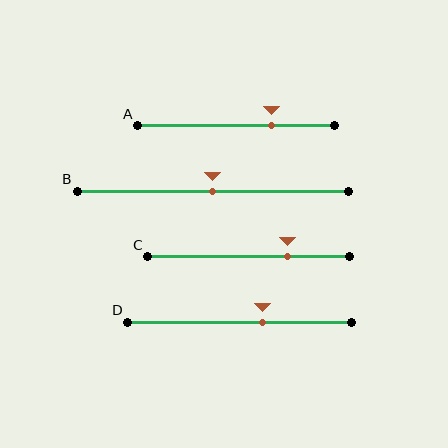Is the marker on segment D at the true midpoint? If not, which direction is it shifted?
No, the marker on segment D is shifted to the right by about 10% of the segment length.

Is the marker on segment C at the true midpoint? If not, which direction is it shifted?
No, the marker on segment C is shifted to the right by about 19% of the segment length.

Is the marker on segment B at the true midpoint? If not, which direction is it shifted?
Yes, the marker on segment B is at the true midpoint.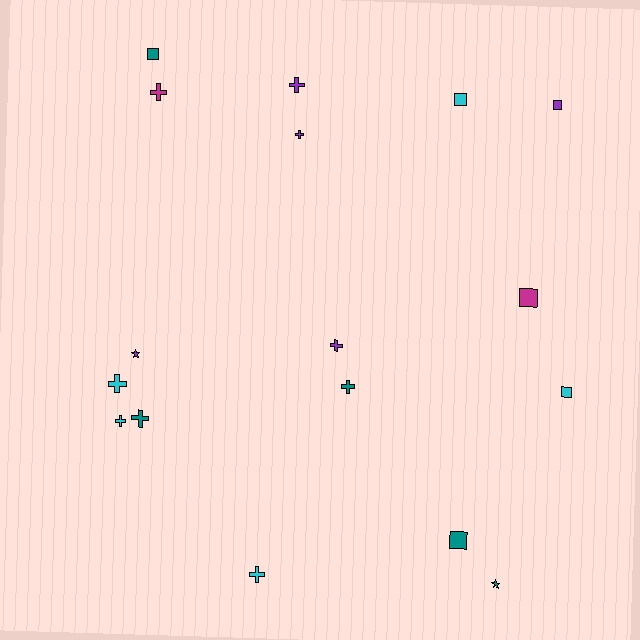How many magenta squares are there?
There is 1 magenta square.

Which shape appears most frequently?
Cross, with 9 objects.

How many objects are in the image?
There are 17 objects.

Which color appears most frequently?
Teal, with 5 objects.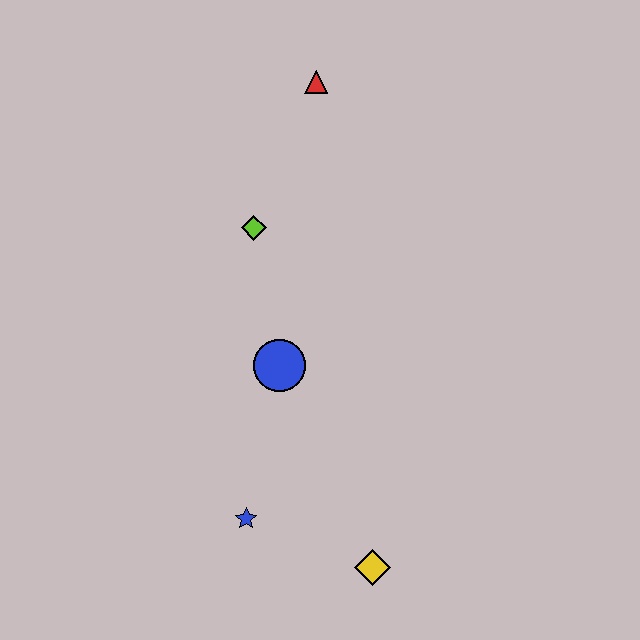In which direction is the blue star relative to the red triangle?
The blue star is below the red triangle.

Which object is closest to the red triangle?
The lime diamond is closest to the red triangle.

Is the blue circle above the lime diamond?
No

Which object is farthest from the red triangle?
The yellow diamond is farthest from the red triangle.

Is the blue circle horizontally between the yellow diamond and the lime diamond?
Yes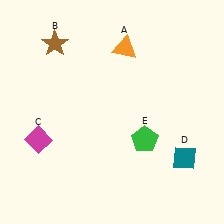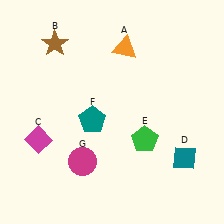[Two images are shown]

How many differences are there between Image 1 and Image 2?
There are 2 differences between the two images.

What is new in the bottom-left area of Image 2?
A magenta circle (G) was added in the bottom-left area of Image 2.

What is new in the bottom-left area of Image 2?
A teal pentagon (F) was added in the bottom-left area of Image 2.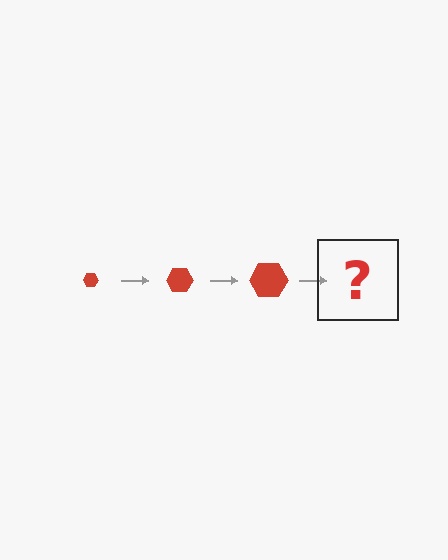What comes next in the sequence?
The next element should be a red hexagon, larger than the previous one.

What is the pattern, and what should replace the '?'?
The pattern is that the hexagon gets progressively larger each step. The '?' should be a red hexagon, larger than the previous one.